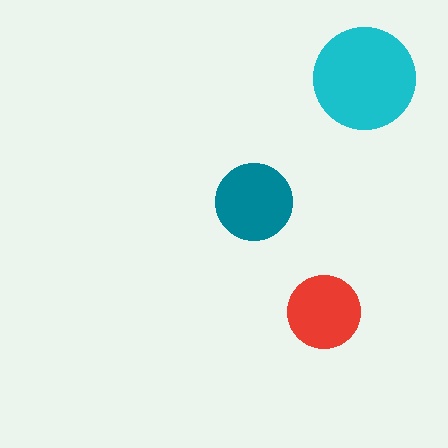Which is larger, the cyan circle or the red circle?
The cyan one.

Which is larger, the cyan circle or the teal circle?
The cyan one.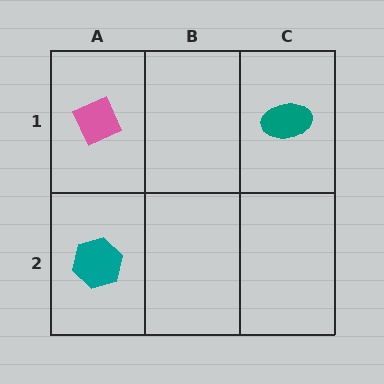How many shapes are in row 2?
1 shape.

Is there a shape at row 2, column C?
No, that cell is empty.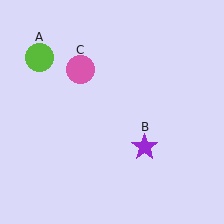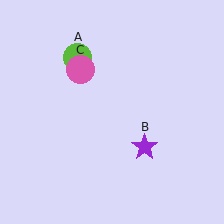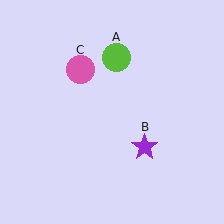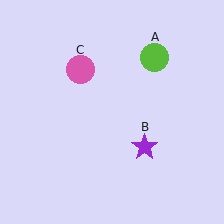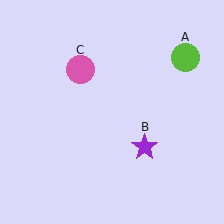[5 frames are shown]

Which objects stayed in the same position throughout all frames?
Purple star (object B) and pink circle (object C) remained stationary.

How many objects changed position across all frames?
1 object changed position: lime circle (object A).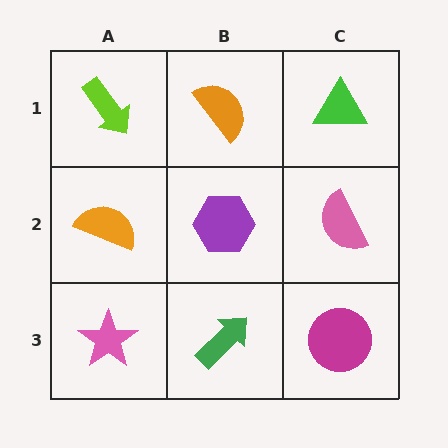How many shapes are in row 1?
3 shapes.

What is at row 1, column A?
A lime arrow.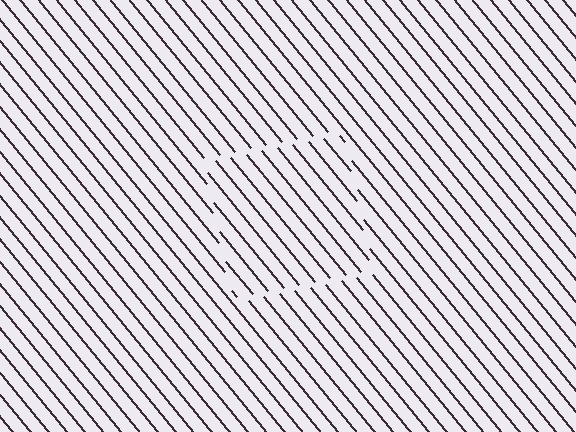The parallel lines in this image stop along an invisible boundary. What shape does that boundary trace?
An illusory square. The interior of the shape contains the same grating, shifted by half a period — the contour is defined by the phase discontinuity where line-ends from the inner and outer gratings abut.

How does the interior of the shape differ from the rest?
The interior of the shape contains the same grating, shifted by half a period — the contour is defined by the phase discontinuity where line-ends from the inner and outer gratings abut.